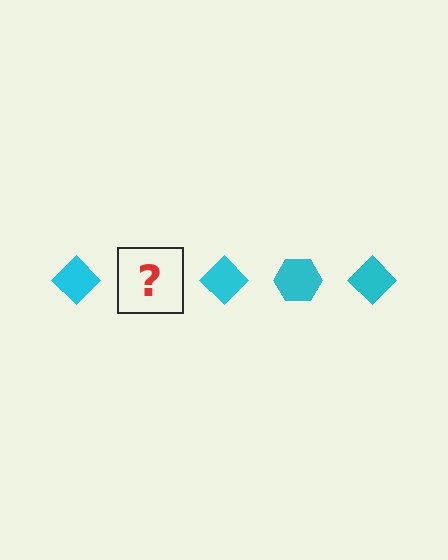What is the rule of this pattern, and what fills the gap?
The rule is that the pattern cycles through diamond, hexagon shapes in cyan. The gap should be filled with a cyan hexagon.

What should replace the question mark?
The question mark should be replaced with a cyan hexagon.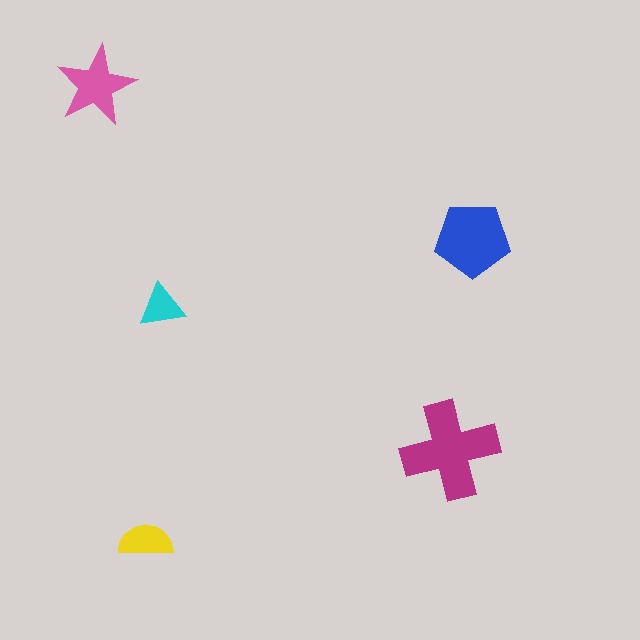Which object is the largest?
The magenta cross.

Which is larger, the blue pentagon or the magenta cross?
The magenta cross.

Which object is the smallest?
The cyan triangle.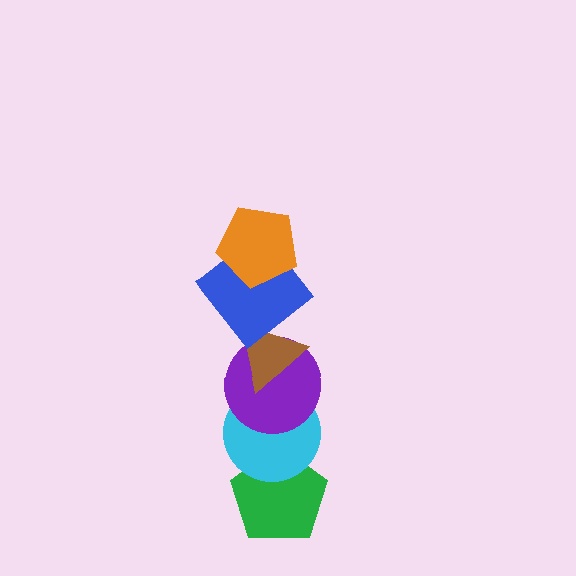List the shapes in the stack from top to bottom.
From top to bottom: the orange pentagon, the blue diamond, the brown triangle, the purple circle, the cyan circle, the green pentagon.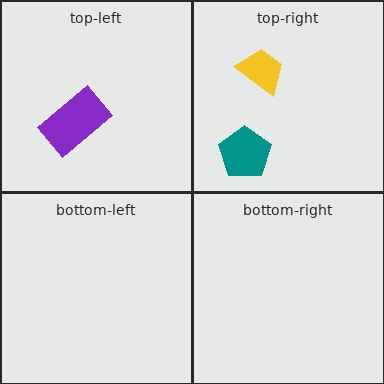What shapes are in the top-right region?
The yellow trapezoid, the teal pentagon.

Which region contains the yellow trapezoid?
The top-right region.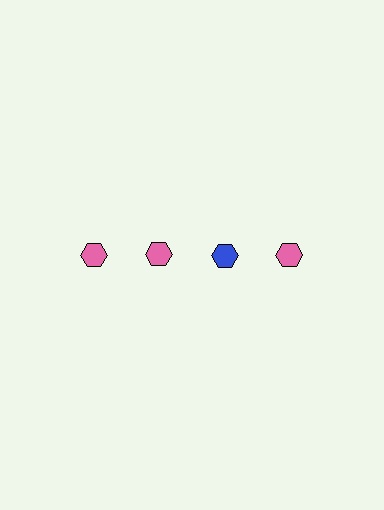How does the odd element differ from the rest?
It has a different color: blue instead of pink.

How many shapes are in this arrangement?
There are 4 shapes arranged in a grid pattern.